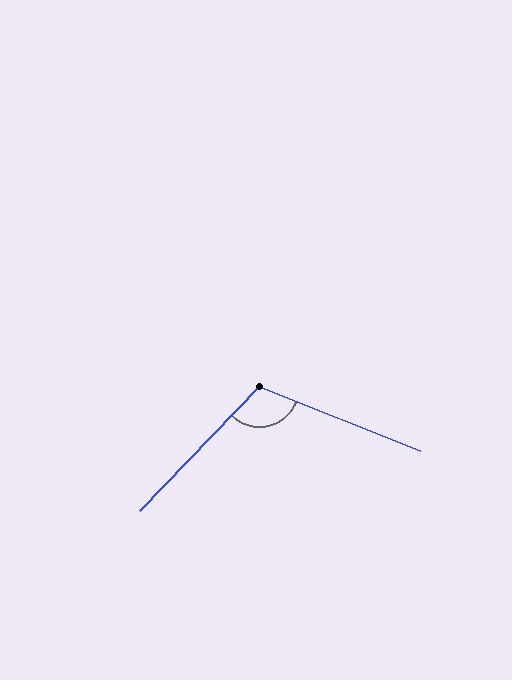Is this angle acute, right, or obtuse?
It is obtuse.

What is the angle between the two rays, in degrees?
Approximately 112 degrees.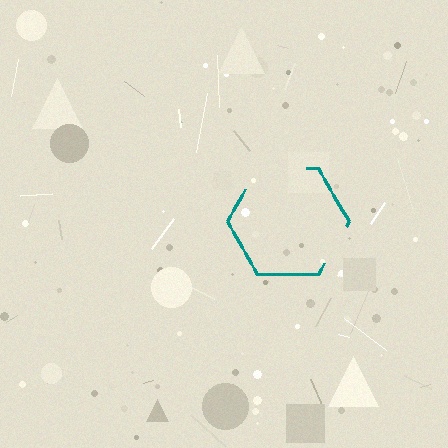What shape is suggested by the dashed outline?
The dashed outline suggests a hexagon.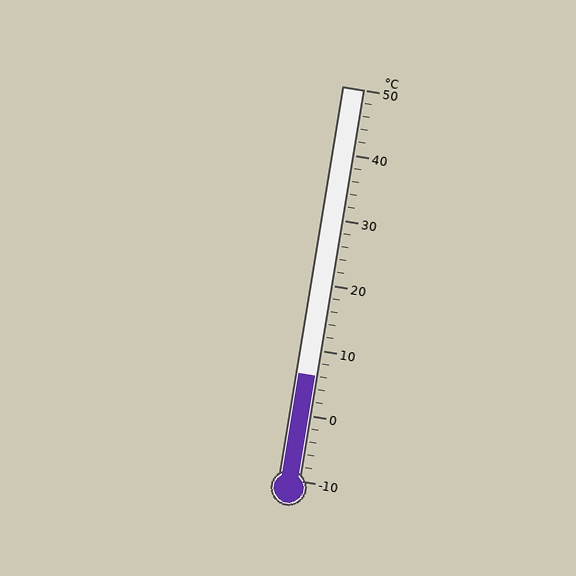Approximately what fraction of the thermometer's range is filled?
The thermometer is filled to approximately 25% of its range.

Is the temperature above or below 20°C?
The temperature is below 20°C.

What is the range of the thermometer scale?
The thermometer scale ranges from -10°C to 50°C.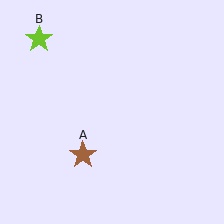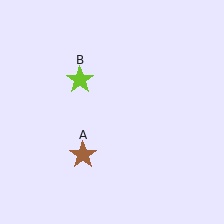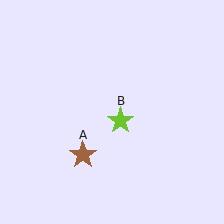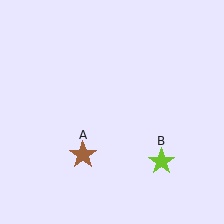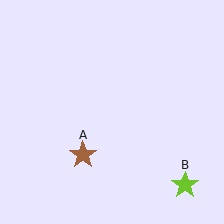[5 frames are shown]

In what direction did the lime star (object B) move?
The lime star (object B) moved down and to the right.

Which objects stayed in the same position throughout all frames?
Brown star (object A) remained stationary.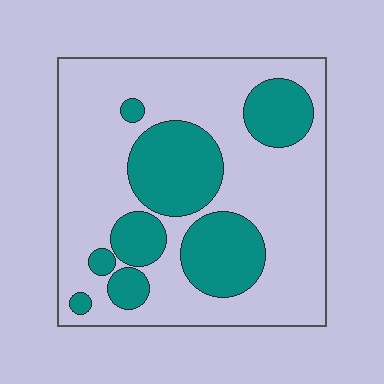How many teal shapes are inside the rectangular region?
8.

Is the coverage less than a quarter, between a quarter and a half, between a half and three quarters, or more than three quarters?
Between a quarter and a half.